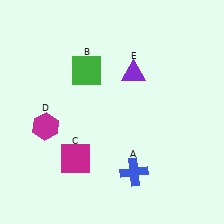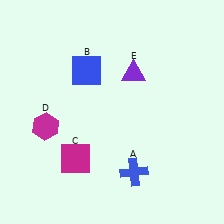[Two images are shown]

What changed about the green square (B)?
In Image 1, B is green. In Image 2, it changed to blue.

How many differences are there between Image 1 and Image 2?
There is 1 difference between the two images.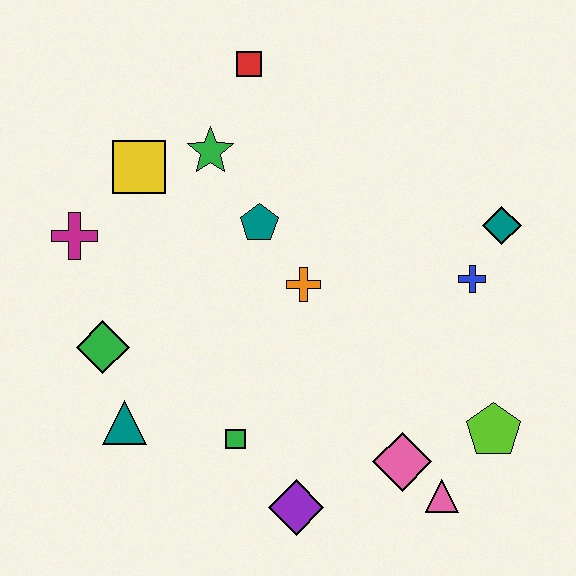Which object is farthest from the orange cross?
The pink triangle is farthest from the orange cross.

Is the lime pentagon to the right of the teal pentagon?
Yes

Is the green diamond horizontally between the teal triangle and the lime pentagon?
No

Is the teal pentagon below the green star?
Yes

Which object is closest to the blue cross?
The teal diamond is closest to the blue cross.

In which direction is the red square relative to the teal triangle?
The red square is above the teal triangle.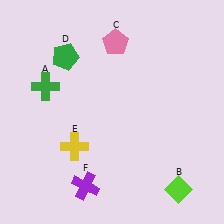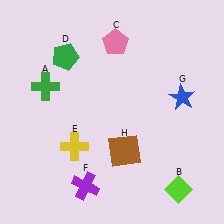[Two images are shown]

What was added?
A blue star (G), a brown square (H) were added in Image 2.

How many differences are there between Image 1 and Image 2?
There are 2 differences between the two images.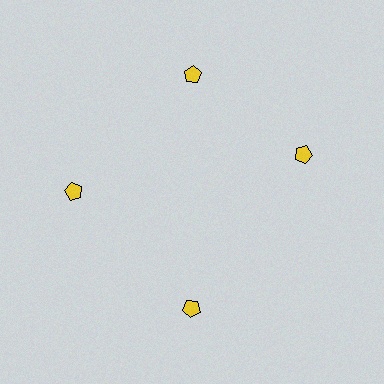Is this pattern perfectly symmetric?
No. The 4 yellow pentagons are arranged in a ring, but one element near the 3 o'clock position is rotated out of alignment along the ring, breaking the 4-fold rotational symmetry.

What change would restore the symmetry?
The symmetry would be restored by rotating it back into even spacing with its neighbors so that all 4 pentagons sit at equal angles and equal distance from the center.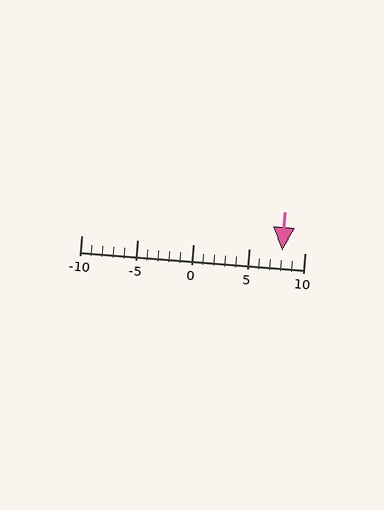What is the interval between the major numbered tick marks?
The major tick marks are spaced 5 units apart.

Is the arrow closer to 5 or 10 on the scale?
The arrow is closer to 10.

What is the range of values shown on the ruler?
The ruler shows values from -10 to 10.